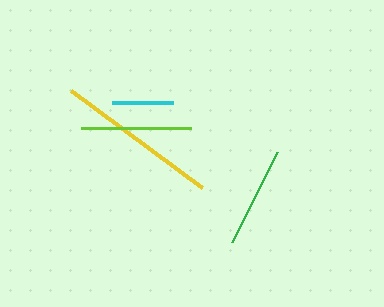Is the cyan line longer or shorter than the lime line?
The lime line is longer than the cyan line.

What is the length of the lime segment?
The lime segment is approximately 110 pixels long.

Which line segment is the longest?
The yellow line is the longest at approximately 163 pixels.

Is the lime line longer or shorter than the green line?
The lime line is longer than the green line.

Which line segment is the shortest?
The cyan line is the shortest at approximately 61 pixels.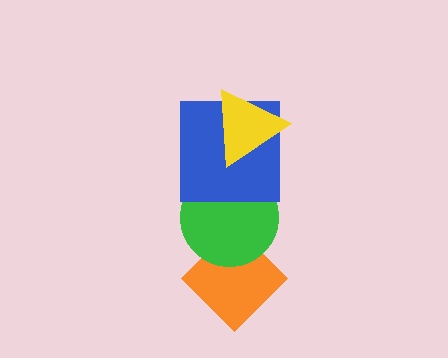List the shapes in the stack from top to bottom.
From top to bottom: the yellow triangle, the blue square, the green circle, the orange diamond.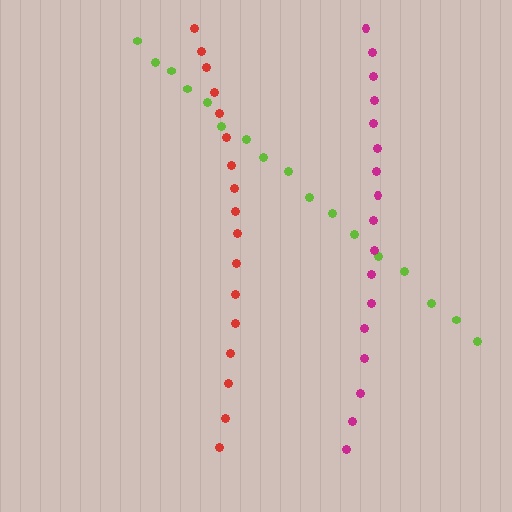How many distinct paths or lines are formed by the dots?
There are 3 distinct paths.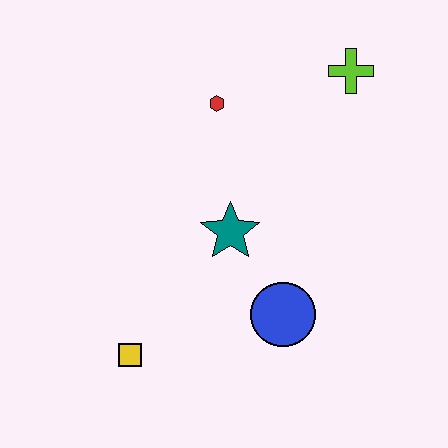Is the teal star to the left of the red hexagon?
No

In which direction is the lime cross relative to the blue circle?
The lime cross is above the blue circle.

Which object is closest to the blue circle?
The teal star is closest to the blue circle.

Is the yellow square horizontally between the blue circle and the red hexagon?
No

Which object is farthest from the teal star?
The lime cross is farthest from the teal star.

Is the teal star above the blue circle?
Yes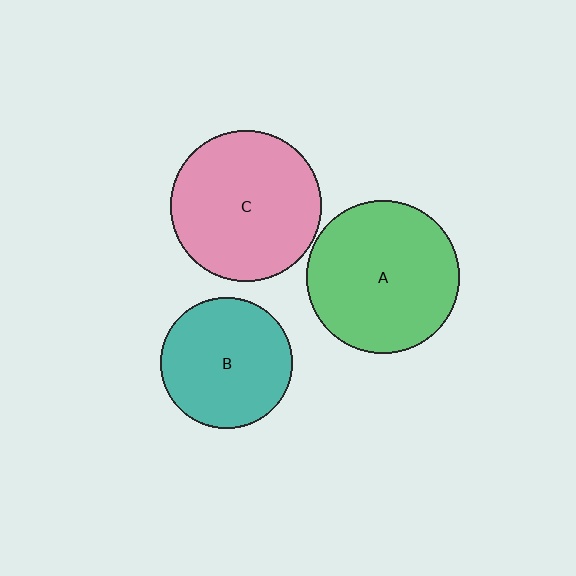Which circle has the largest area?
Circle A (green).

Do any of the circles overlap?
No, none of the circles overlap.